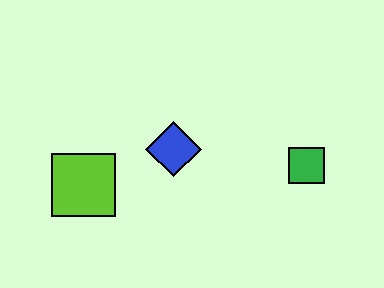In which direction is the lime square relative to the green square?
The lime square is to the left of the green square.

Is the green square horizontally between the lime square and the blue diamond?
No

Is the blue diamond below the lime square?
No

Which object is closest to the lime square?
The blue diamond is closest to the lime square.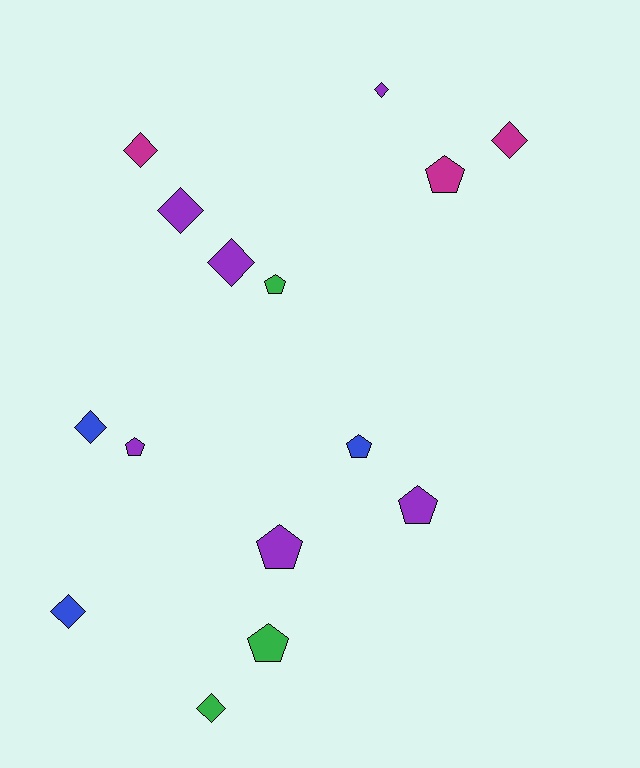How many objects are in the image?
There are 15 objects.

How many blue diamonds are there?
There are 2 blue diamonds.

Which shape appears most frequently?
Diamond, with 8 objects.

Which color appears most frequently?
Purple, with 6 objects.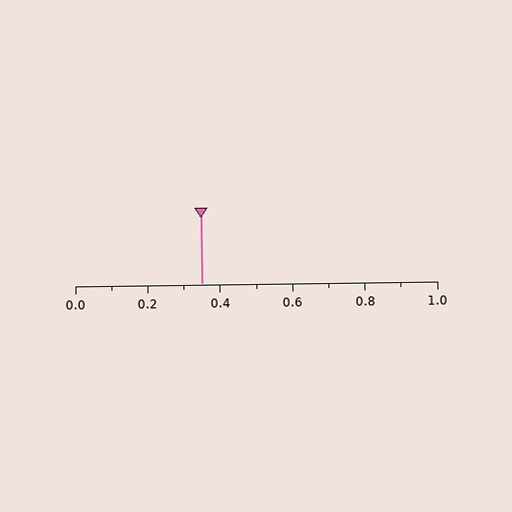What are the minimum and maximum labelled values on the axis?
The axis runs from 0.0 to 1.0.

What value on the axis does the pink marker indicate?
The marker indicates approximately 0.35.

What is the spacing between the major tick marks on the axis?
The major ticks are spaced 0.2 apart.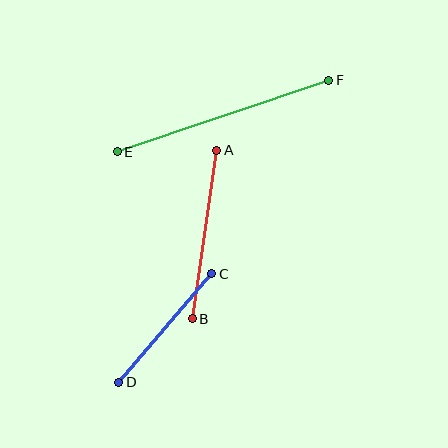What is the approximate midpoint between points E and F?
The midpoint is at approximately (223, 116) pixels.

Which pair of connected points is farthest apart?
Points E and F are farthest apart.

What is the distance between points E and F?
The distance is approximately 223 pixels.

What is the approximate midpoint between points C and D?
The midpoint is at approximately (165, 328) pixels.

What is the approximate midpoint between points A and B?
The midpoint is at approximately (204, 234) pixels.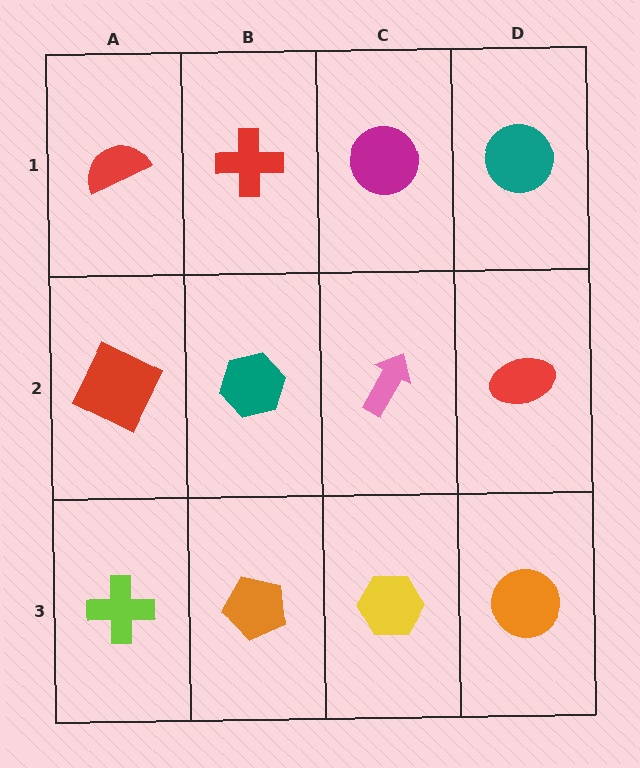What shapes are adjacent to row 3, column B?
A teal hexagon (row 2, column B), a lime cross (row 3, column A), a yellow hexagon (row 3, column C).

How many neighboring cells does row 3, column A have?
2.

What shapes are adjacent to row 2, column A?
A red semicircle (row 1, column A), a lime cross (row 3, column A), a teal hexagon (row 2, column B).